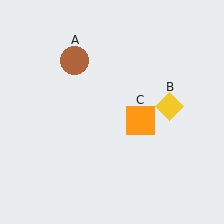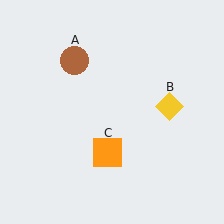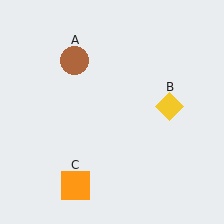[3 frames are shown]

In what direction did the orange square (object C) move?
The orange square (object C) moved down and to the left.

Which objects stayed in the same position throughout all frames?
Brown circle (object A) and yellow diamond (object B) remained stationary.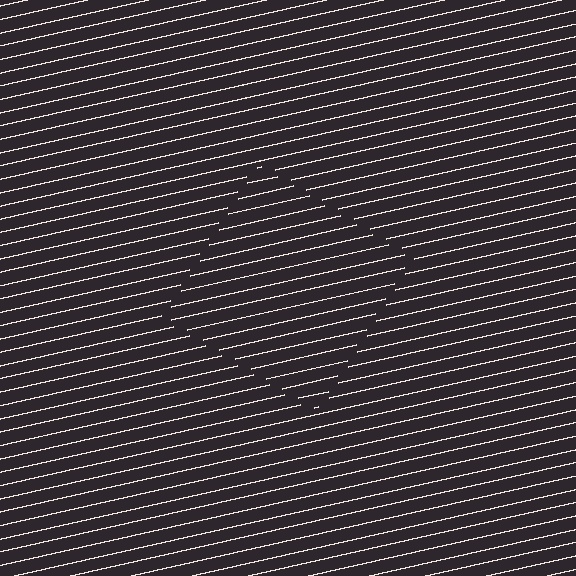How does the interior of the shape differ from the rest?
The interior of the shape contains the same grating, shifted by half a period — the contour is defined by the phase discontinuity where line-ends from the inner and outer gratings abut.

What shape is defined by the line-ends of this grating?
An illusory square. The interior of the shape contains the same grating, shifted by half a period — the contour is defined by the phase discontinuity where line-ends from the inner and outer gratings abut.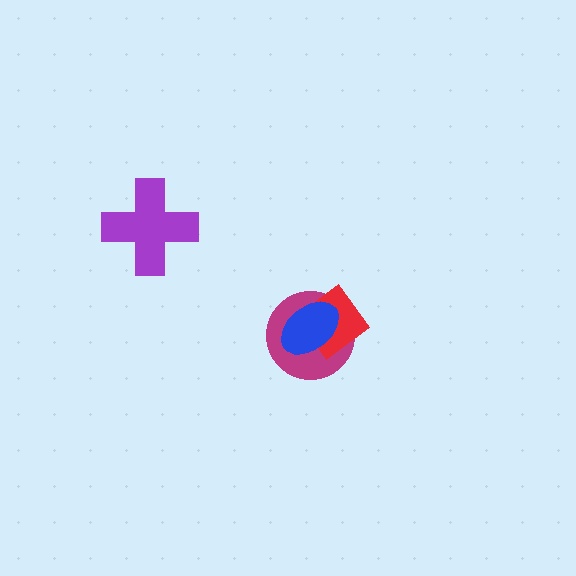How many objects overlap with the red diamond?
2 objects overlap with the red diamond.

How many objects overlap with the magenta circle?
2 objects overlap with the magenta circle.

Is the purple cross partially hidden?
No, no other shape covers it.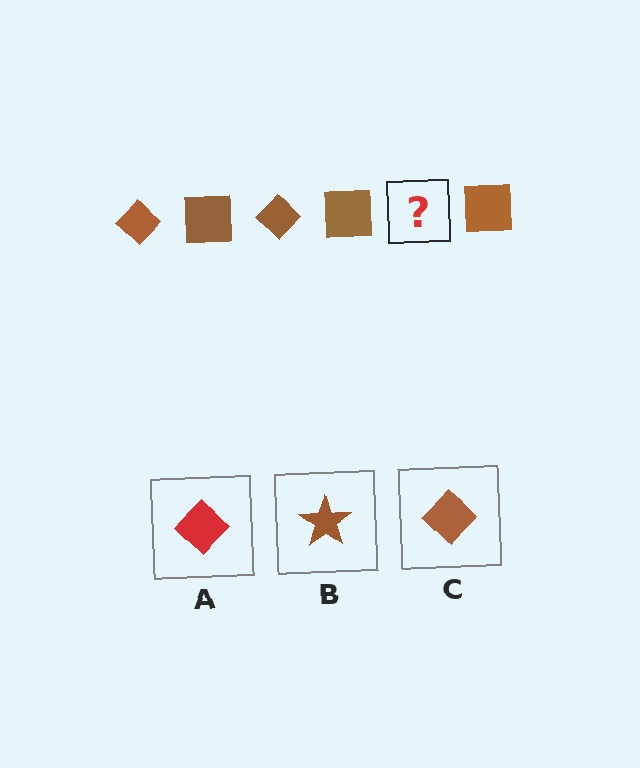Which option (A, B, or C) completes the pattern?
C.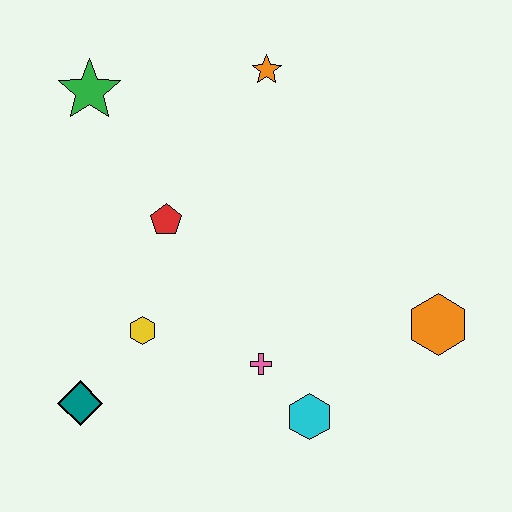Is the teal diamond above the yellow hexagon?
No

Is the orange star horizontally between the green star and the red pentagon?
No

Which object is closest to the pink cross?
The cyan hexagon is closest to the pink cross.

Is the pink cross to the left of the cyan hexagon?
Yes